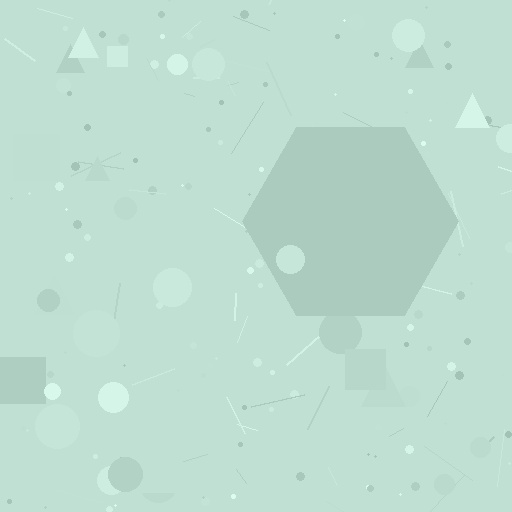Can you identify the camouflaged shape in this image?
The camouflaged shape is a hexagon.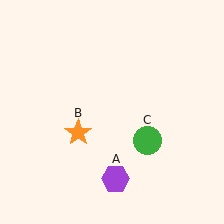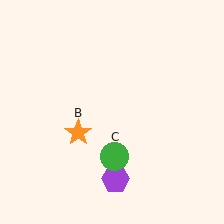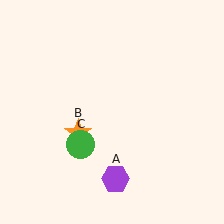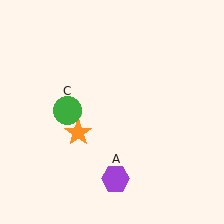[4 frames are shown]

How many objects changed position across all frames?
1 object changed position: green circle (object C).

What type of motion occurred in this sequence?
The green circle (object C) rotated clockwise around the center of the scene.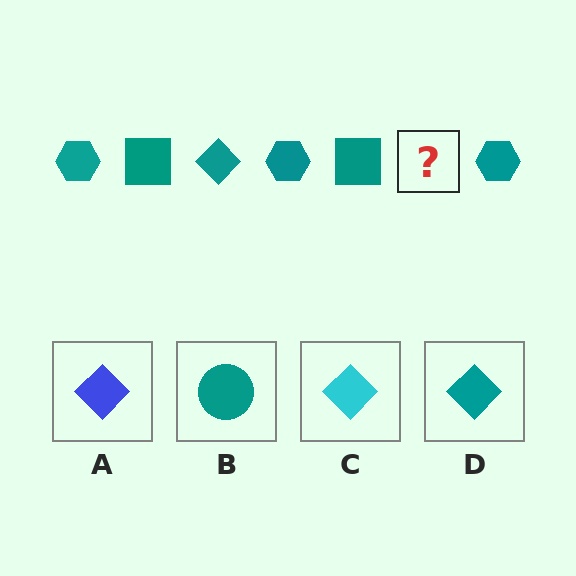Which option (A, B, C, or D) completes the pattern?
D.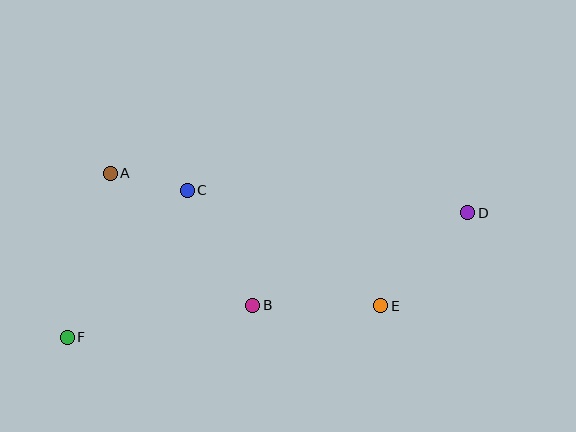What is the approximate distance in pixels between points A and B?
The distance between A and B is approximately 194 pixels.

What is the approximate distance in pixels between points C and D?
The distance between C and D is approximately 281 pixels.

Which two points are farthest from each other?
Points D and F are farthest from each other.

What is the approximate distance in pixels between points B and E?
The distance between B and E is approximately 128 pixels.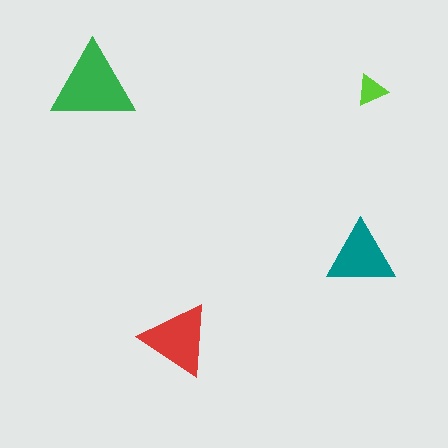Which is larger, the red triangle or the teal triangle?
The red one.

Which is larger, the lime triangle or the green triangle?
The green one.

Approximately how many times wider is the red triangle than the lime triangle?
About 2.5 times wider.